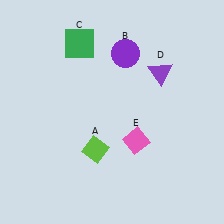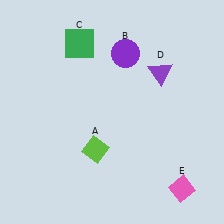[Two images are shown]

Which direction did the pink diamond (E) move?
The pink diamond (E) moved down.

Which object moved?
The pink diamond (E) moved down.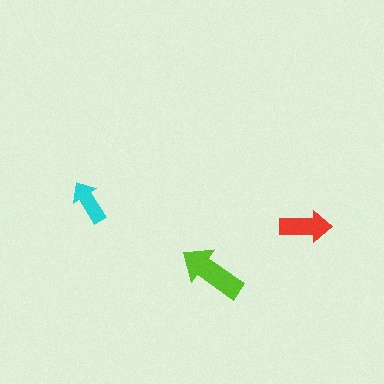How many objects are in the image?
There are 3 objects in the image.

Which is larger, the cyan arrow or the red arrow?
The red one.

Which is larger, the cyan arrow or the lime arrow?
The lime one.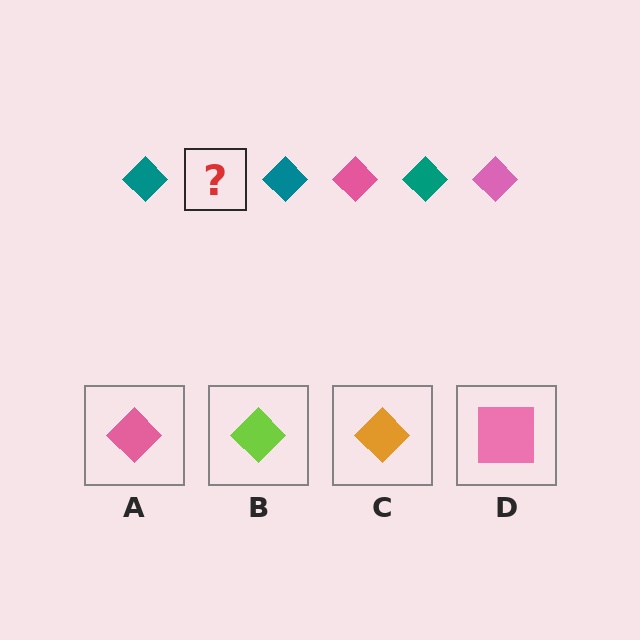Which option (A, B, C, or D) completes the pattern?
A.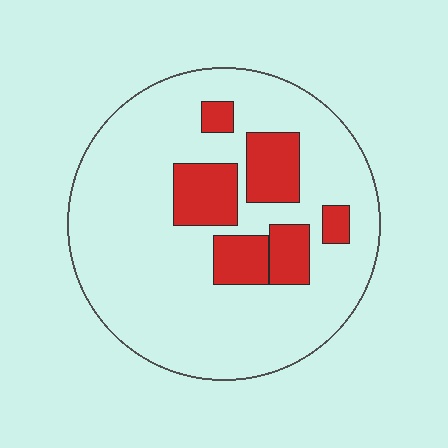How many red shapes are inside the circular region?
6.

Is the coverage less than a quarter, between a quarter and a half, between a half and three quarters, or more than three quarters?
Less than a quarter.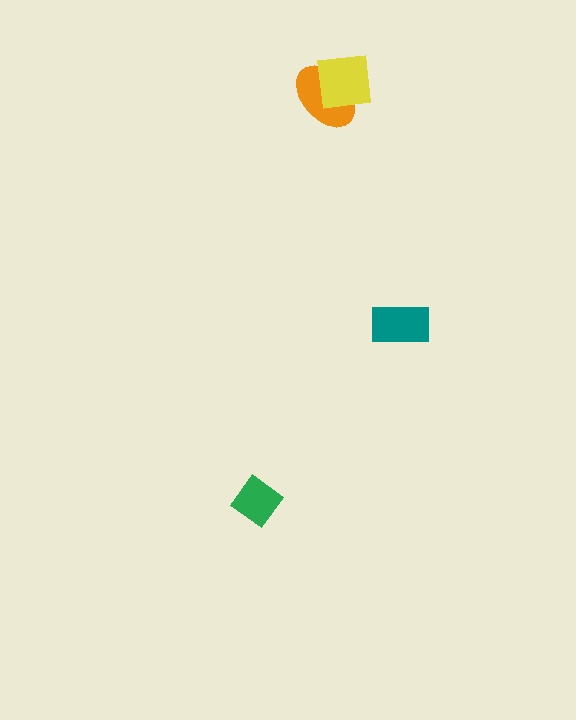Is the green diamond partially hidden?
No, no other shape covers it.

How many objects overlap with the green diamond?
0 objects overlap with the green diamond.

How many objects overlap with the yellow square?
1 object overlaps with the yellow square.